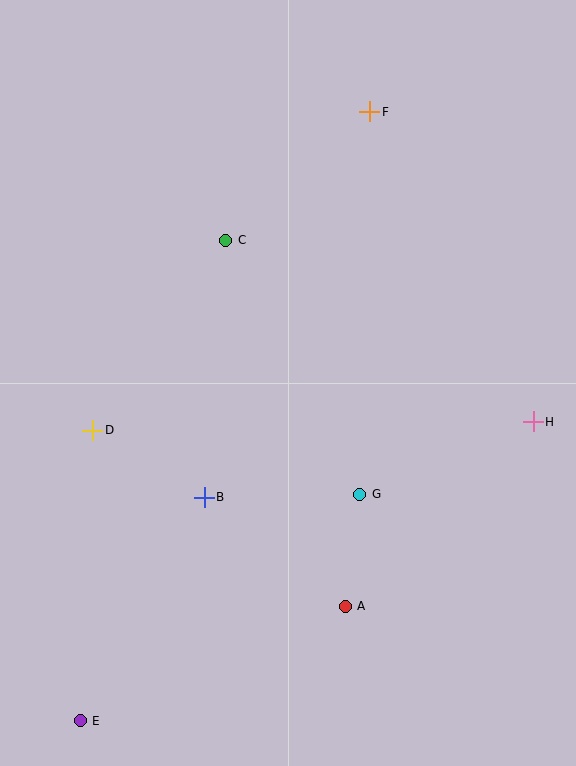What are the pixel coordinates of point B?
Point B is at (204, 497).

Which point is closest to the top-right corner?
Point F is closest to the top-right corner.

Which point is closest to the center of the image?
Point G at (360, 494) is closest to the center.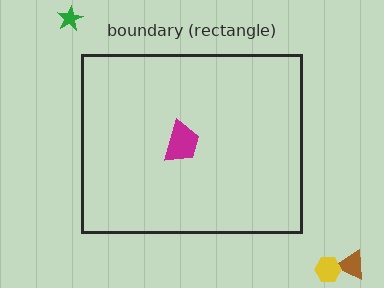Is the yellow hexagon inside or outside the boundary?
Outside.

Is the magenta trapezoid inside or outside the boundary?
Inside.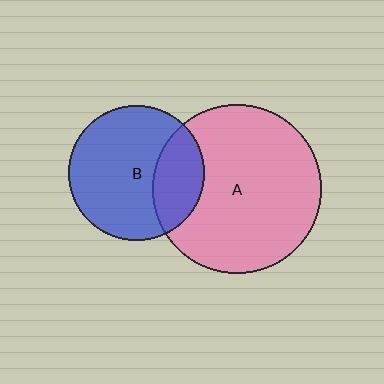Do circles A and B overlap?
Yes.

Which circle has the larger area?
Circle A (pink).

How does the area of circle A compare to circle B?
Approximately 1.5 times.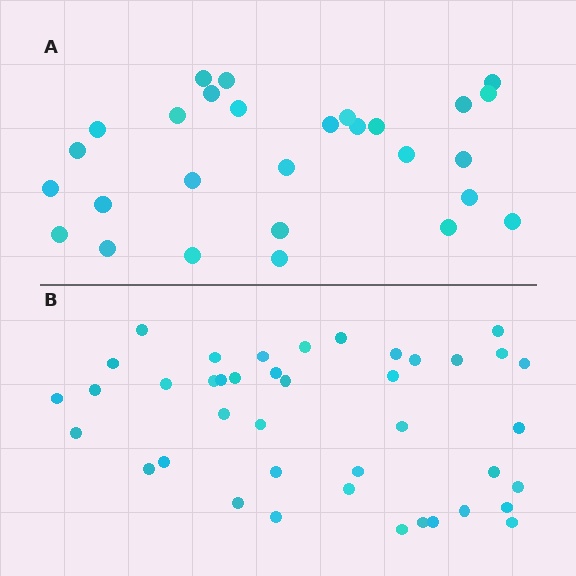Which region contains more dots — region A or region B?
Region B (the bottom region) has more dots.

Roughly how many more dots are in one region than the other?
Region B has approximately 15 more dots than region A.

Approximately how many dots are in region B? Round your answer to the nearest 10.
About 40 dots. (The exact count is 41, which rounds to 40.)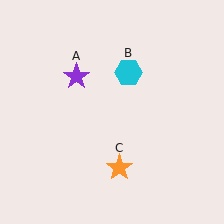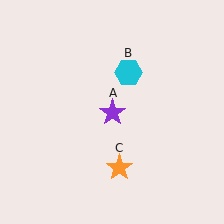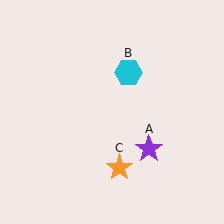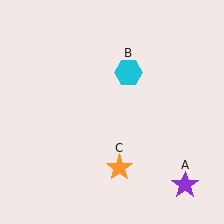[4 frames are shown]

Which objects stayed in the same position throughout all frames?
Cyan hexagon (object B) and orange star (object C) remained stationary.